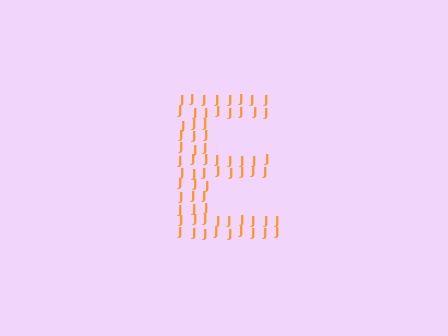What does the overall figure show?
The overall figure shows the letter E.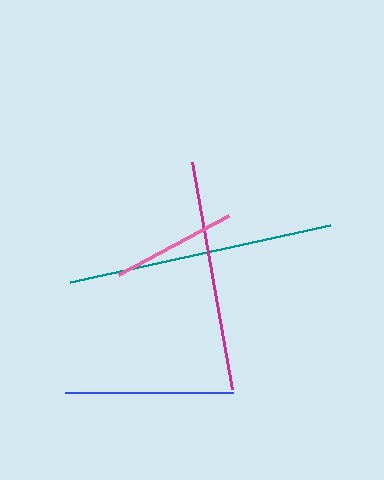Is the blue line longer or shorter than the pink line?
The blue line is longer than the pink line.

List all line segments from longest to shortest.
From longest to shortest: teal, magenta, blue, pink.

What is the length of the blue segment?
The blue segment is approximately 168 pixels long.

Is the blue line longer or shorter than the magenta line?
The magenta line is longer than the blue line.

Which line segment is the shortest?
The pink line is the shortest at approximately 125 pixels.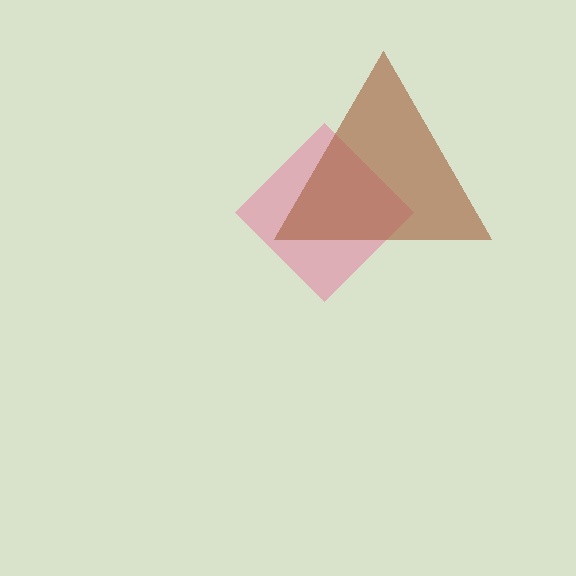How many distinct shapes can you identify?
There are 2 distinct shapes: a pink diamond, a brown triangle.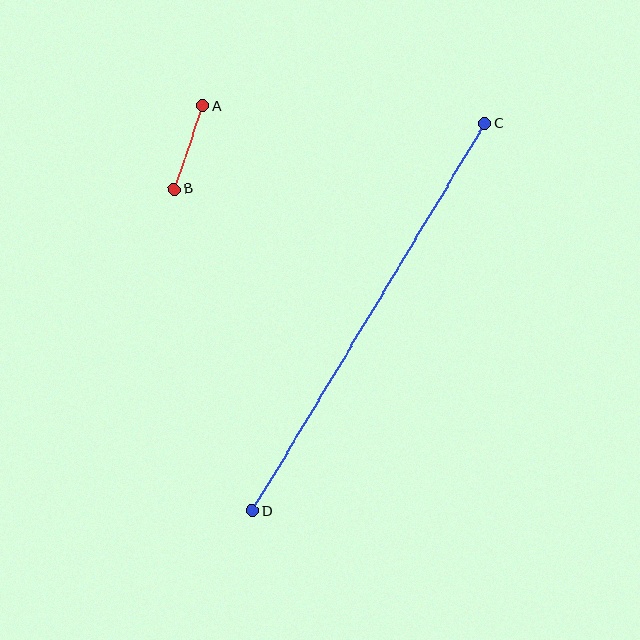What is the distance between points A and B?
The distance is approximately 88 pixels.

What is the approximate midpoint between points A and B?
The midpoint is at approximately (189, 147) pixels.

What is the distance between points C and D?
The distance is approximately 452 pixels.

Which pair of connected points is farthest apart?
Points C and D are farthest apart.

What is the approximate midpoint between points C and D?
The midpoint is at approximately (369, 317) pixels.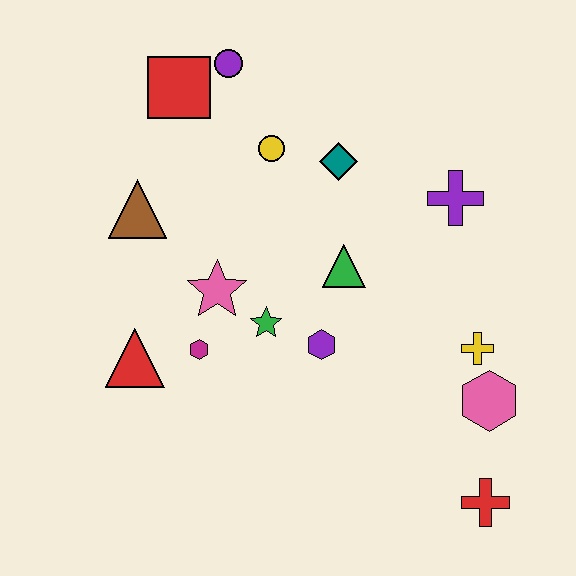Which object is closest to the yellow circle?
The teal diamond is closest to the yellow circle.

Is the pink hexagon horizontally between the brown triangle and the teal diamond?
No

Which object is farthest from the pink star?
The red cross is farthest from the pink star.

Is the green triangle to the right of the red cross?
No